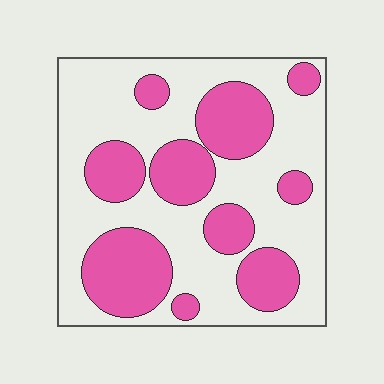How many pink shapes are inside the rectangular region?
10.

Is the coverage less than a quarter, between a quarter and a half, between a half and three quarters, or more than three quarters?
Between a quarter and a half.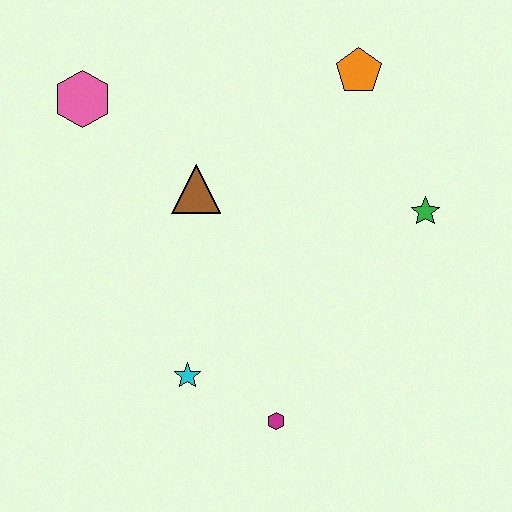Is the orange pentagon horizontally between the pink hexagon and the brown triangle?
No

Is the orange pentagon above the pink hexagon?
Yes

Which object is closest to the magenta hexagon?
The cyan star is closest to the magenta hexagon.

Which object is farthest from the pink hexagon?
The magenta hexagon is farthest from the pink hexagon.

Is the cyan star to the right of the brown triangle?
No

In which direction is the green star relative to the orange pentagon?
The green star is below the orange pentagon.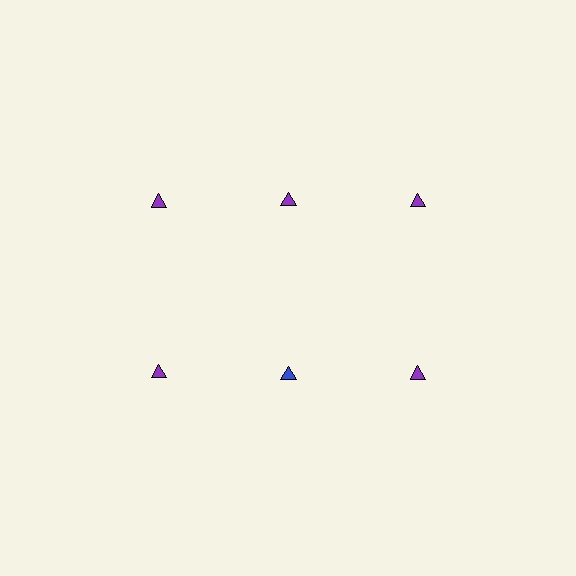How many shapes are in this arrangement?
There are 6 shapes arranged in a grid pattern.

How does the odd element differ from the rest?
It has a different color: blue instead of purple.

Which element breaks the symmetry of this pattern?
The blue triangle in the second row, second from left column breaks the symmetry. All other shapes are purple triangles.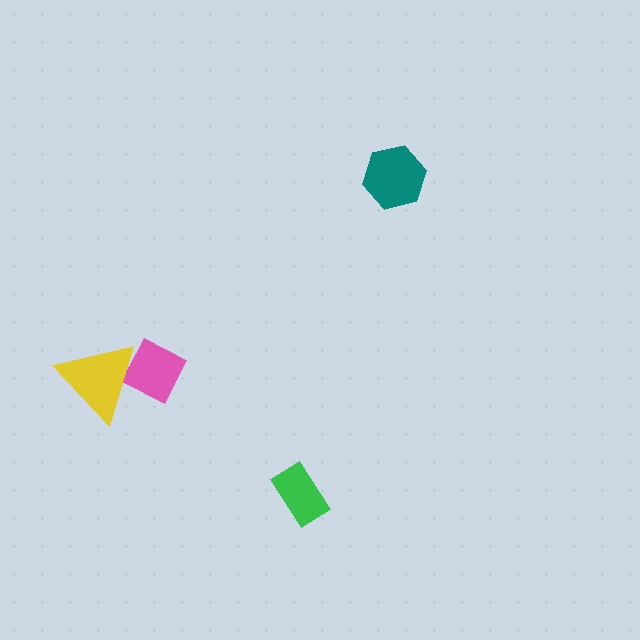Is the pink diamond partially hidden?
Yes, it is partially covered by another shape.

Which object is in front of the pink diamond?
The yellow triangle is in front of the pink diamond.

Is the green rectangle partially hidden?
No, no other shape covers it.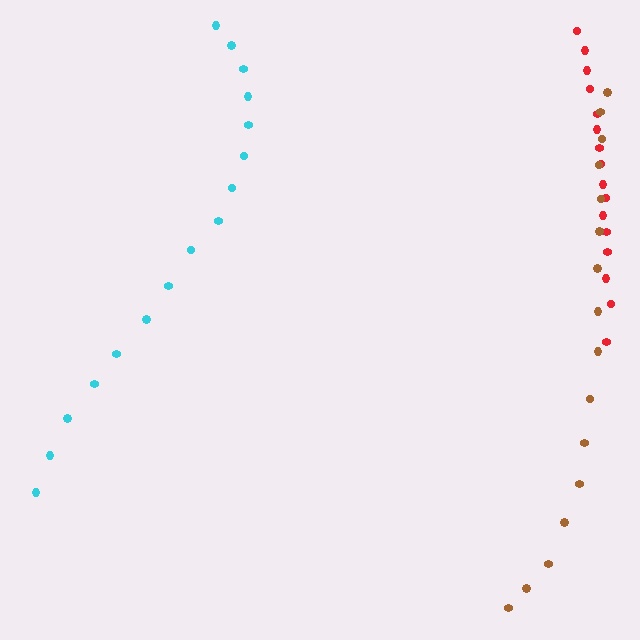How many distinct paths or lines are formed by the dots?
There are 3 distinct paths.